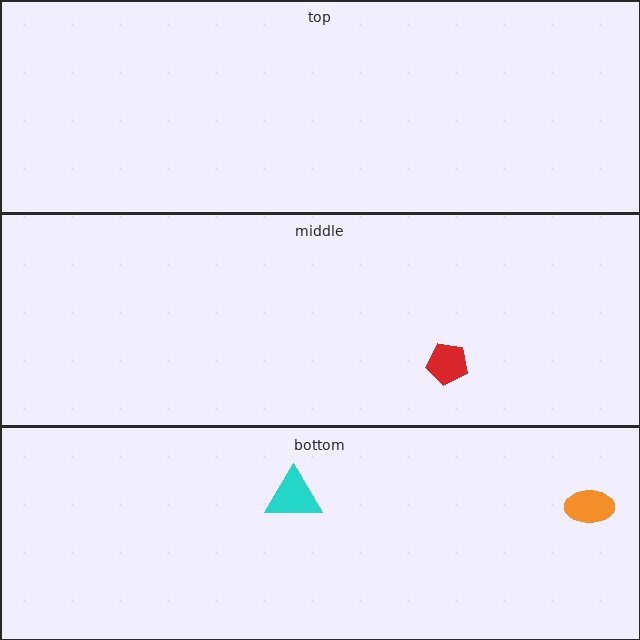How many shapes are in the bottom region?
2.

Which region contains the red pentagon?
The middle region.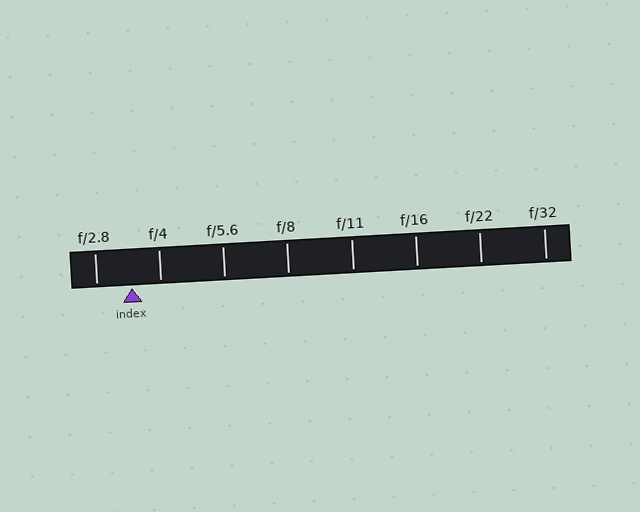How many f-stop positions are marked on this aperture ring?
There are 8 f-stop positions marked.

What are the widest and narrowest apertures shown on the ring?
The widest aperture shown is f/2.8 and the narrowest is f/32.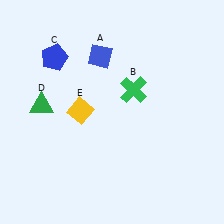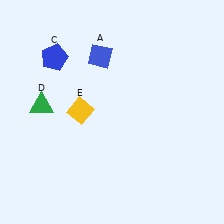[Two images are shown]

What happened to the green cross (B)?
The green cross (B) was removed in Image 2. It was in the top-right area of Image 1.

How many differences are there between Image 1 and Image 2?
There is 1 difference between the two images.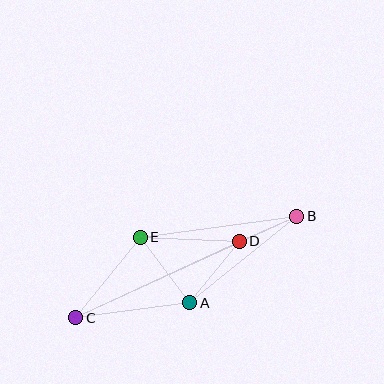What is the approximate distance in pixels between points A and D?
The distance between A and D is approximately 79 pixels.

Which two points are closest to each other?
Points B and D are closest to each other.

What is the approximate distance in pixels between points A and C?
The distance between A and C is approximately 115 pixels.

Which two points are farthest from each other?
Points B and C are farthest from each other.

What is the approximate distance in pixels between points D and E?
The distance between D and E is approximately 99 pixels.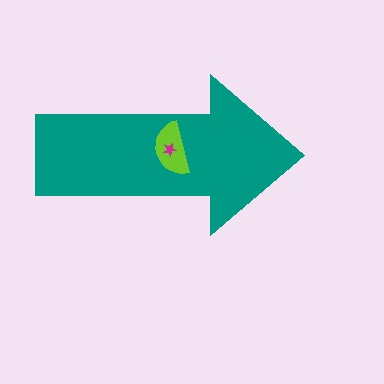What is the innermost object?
The magenta star.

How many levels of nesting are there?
3.